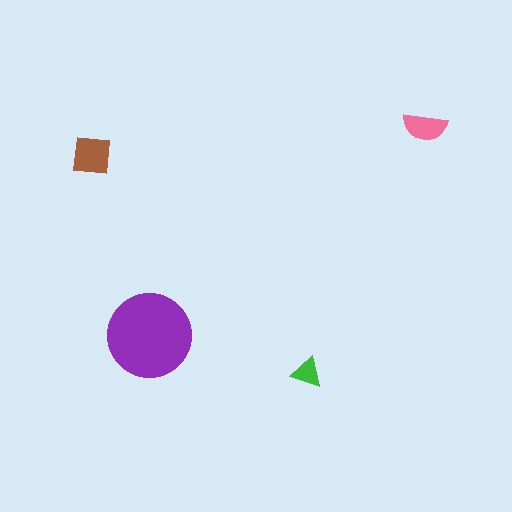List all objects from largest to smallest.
The purple circle, the brown square, the pink semicircle, the green triangle.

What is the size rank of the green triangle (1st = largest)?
4th.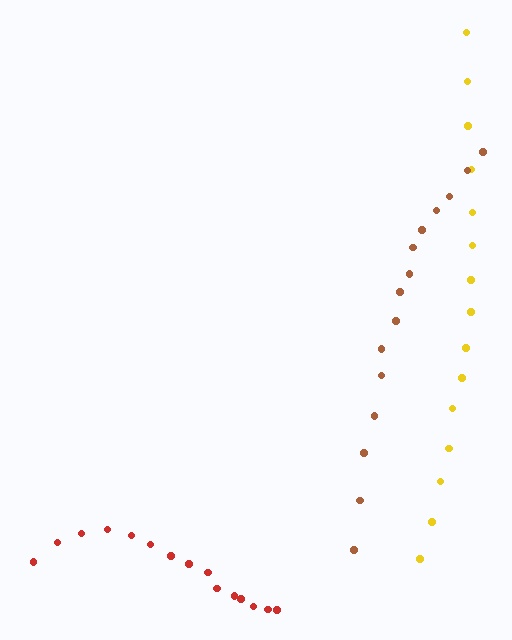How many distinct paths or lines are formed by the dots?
There are 3 distinct paths.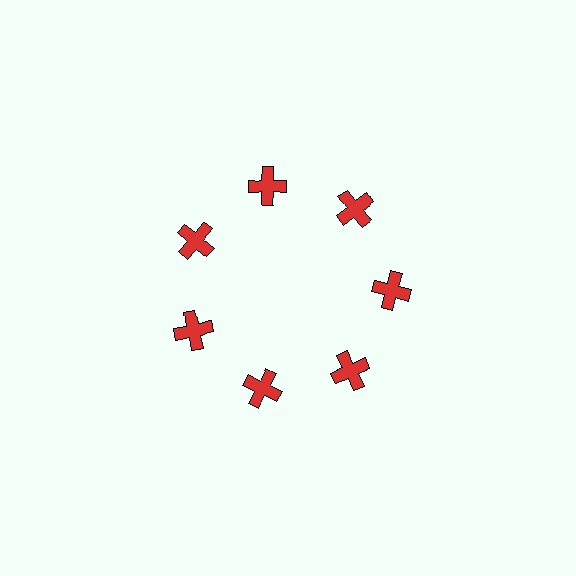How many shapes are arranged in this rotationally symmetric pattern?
There are 7 shapes, arranged in 7 groups of 1.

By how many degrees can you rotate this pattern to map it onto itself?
The pattern maps onto itself every 51 degrees of rotation.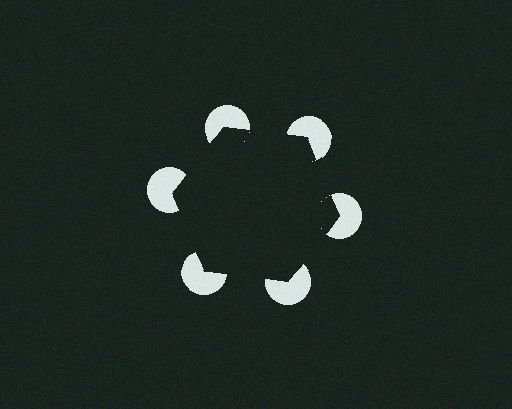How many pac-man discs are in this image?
There are 6 — one at each vertex of the illusory hexagon.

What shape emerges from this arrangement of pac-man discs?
An illusory hexagon — its edges are inferred from the aligned wedge cuts in the pac-man discs, not physically drawn.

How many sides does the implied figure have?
6 sides.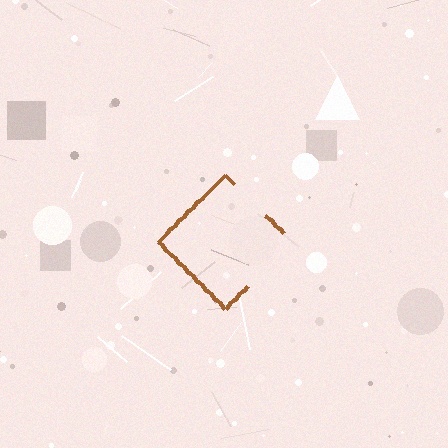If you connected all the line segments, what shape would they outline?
They would outline a diamond.